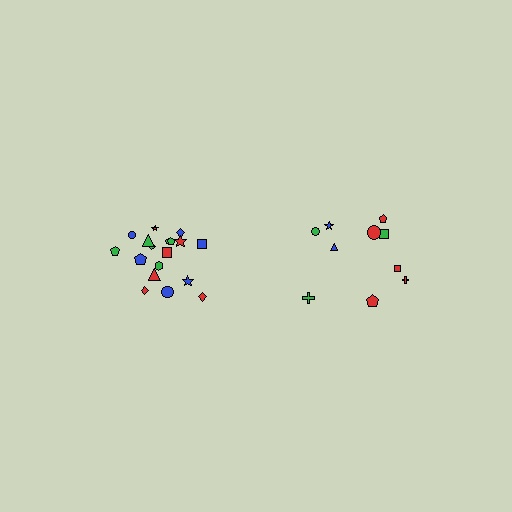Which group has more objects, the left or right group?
The left group.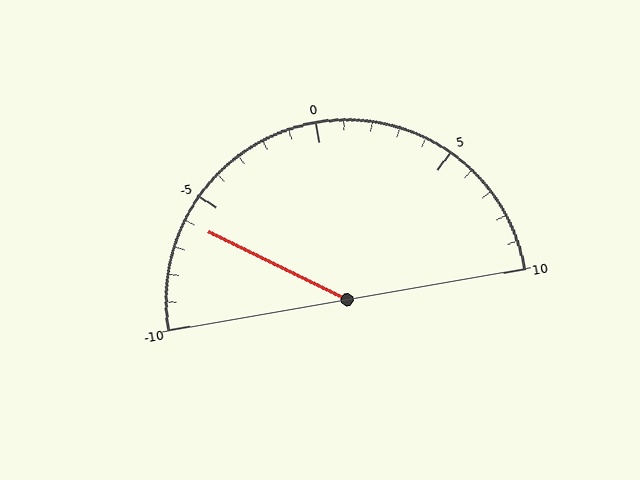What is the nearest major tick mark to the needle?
The nearest major tick mark is -5.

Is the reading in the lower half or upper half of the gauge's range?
The reading is in the lower half of the range (-10 to 10).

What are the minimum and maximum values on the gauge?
The gauge ranges from -10 to 10.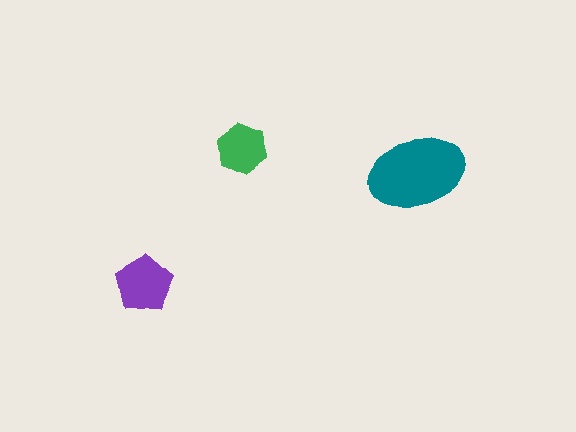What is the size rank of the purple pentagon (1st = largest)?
2nd.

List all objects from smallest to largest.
The green hexagon, the purple pentagon, the teal ellipse.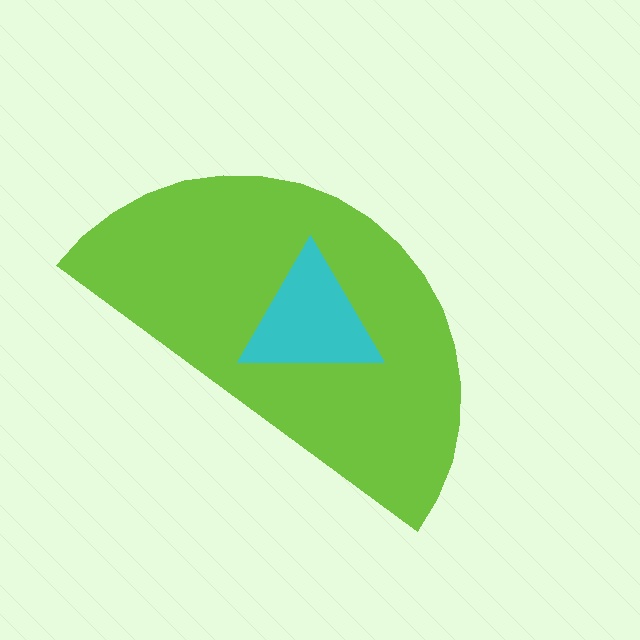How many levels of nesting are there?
2.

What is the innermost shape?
The cyan triangle.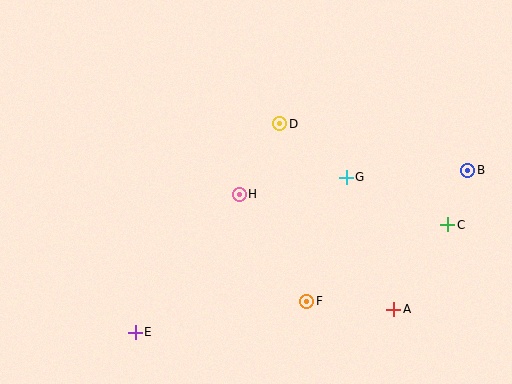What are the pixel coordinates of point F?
Point F is at (307, 301).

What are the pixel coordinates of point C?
Point C is at (448, 225).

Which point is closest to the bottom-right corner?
Point A is closest to the bottom-right corner.